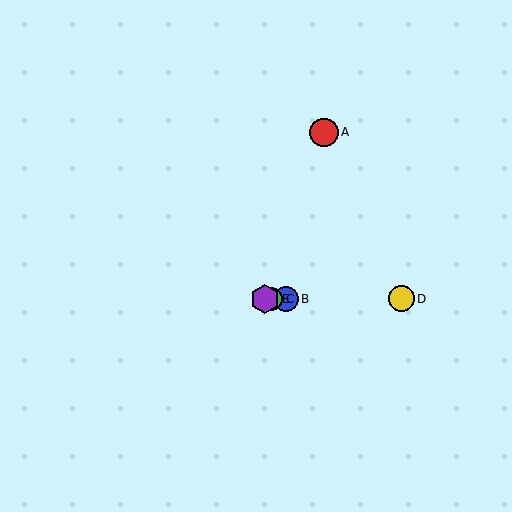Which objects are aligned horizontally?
Objects B, C, D, E are aligned horizontally.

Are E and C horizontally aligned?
Yes, both are at y≈299.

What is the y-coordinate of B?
Object B is at y≈299.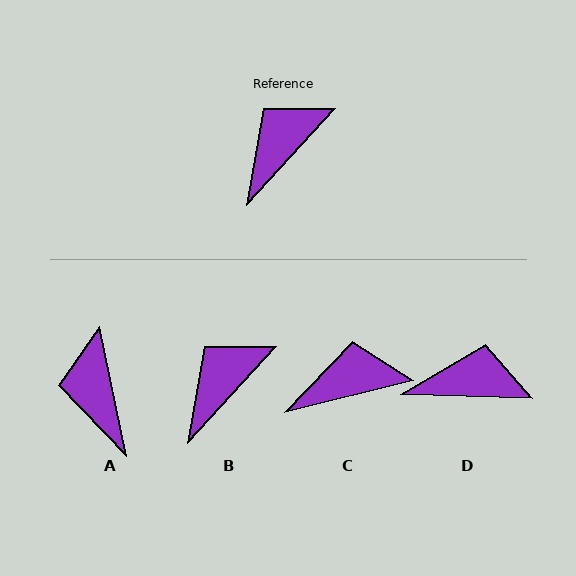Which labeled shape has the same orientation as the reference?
B.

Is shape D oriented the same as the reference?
No, it is off by about 49 degrees.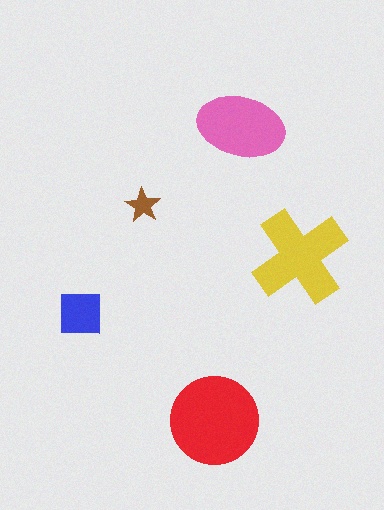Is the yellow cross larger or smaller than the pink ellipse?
Larger.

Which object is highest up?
The pink ellipse is topmost.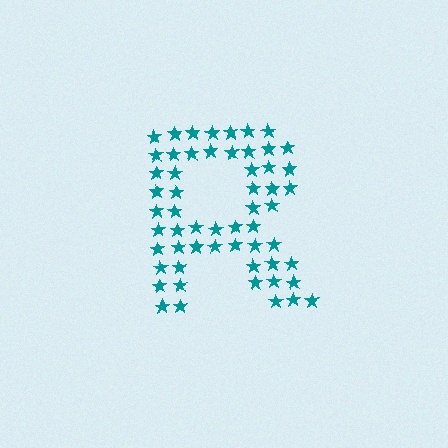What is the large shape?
The large shape is the letter R.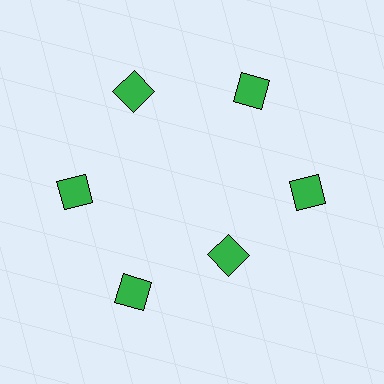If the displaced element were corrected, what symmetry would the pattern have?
It would have 6-fold rotational symmetry — the pattern would map onto itself every 60 degrees.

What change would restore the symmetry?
The symmetry would be restored by moving it outward, back onto the ring so that all 6 squares sit at equal angles and equal distance from the center.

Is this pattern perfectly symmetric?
No. The 6 green squares are arranged in a ring, but one element near the 5 o'clock position is pulled inward toward the center, breaking the 6-fold rotational symmetry.